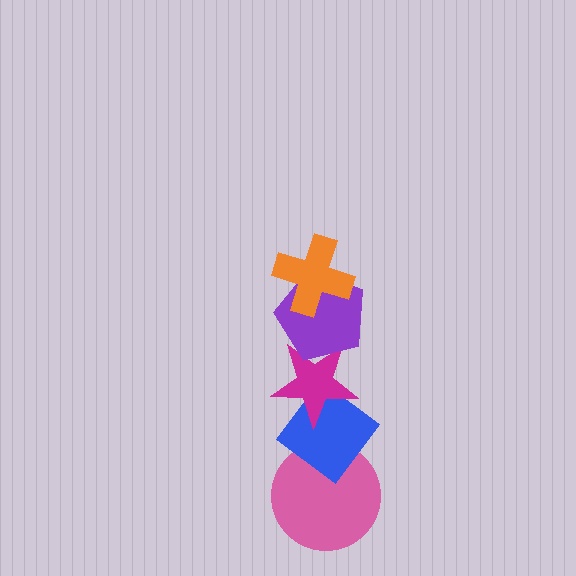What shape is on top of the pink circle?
The blue diamond is on top of the pink circle.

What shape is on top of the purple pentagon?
The orange cross is on top of the purple pentagon.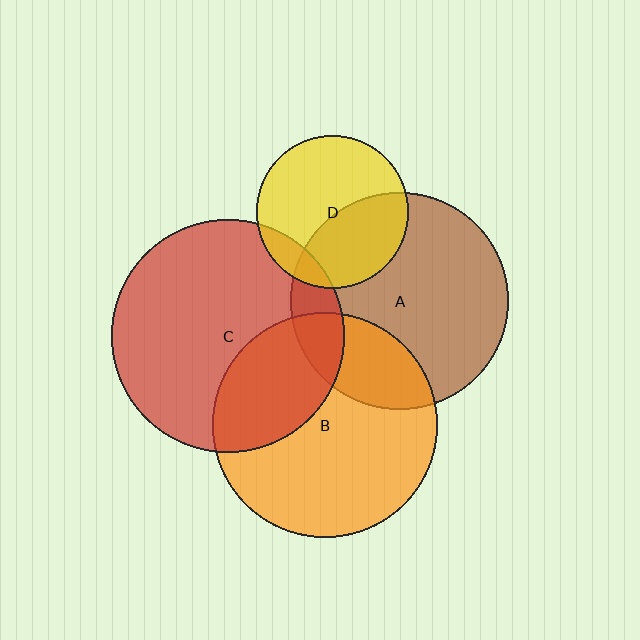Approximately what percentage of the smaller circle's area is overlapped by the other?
Approximately 40%.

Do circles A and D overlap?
Yes.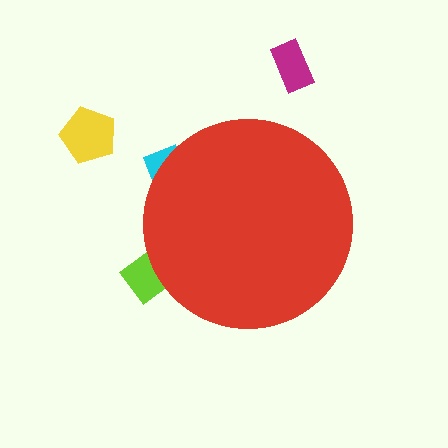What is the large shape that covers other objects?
A red circle.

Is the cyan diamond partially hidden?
Yes, the cyan diamond is partially hidden behind the red circle.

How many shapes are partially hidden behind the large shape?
2 shapes are partially hidden.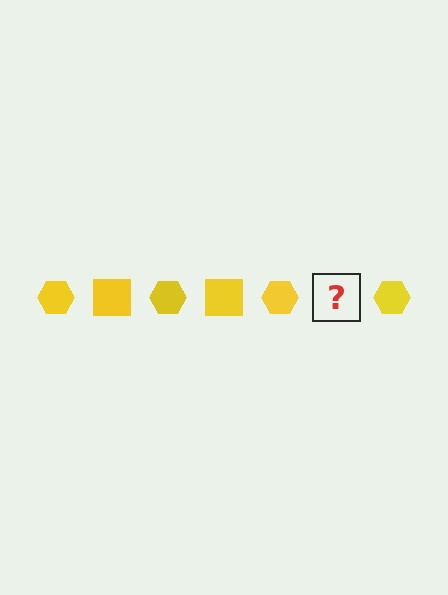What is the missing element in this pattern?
The missing element is a yellow square.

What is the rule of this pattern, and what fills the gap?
The rule is that the pattern cycles through hexagon, square shapes in yellow. The gap should be filled with a yellow square.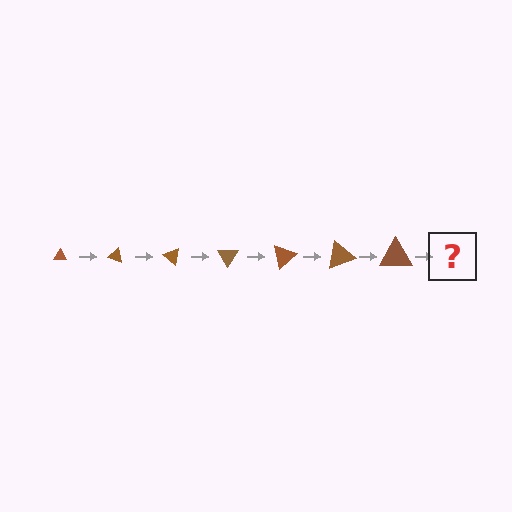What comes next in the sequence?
The next element should be a triangle, larger than the previous one and rotated 140 degrees from the start.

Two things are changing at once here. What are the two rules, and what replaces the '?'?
The two rules are that the triangle grows larger each step and it rotates 20 degrees each step. The '?' should be a triangle, larger than the previous one and rotated 140 degrees from the start.